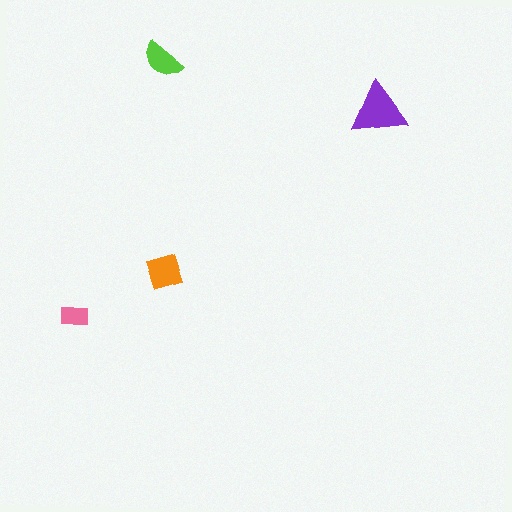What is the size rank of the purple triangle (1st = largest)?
1st.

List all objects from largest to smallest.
The purple triangle, the orange diamond, the lime semicircle, the pink rectangle.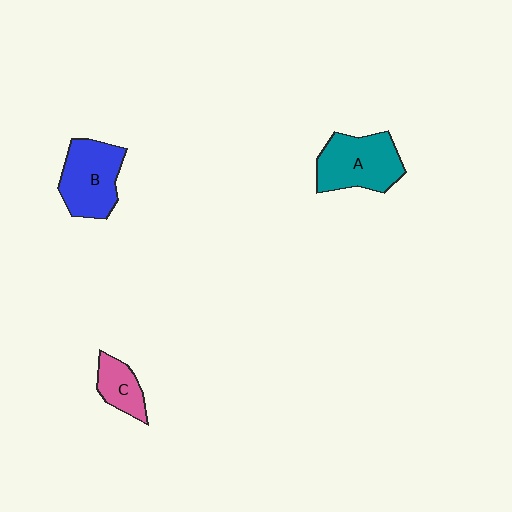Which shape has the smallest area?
Shape C (pink).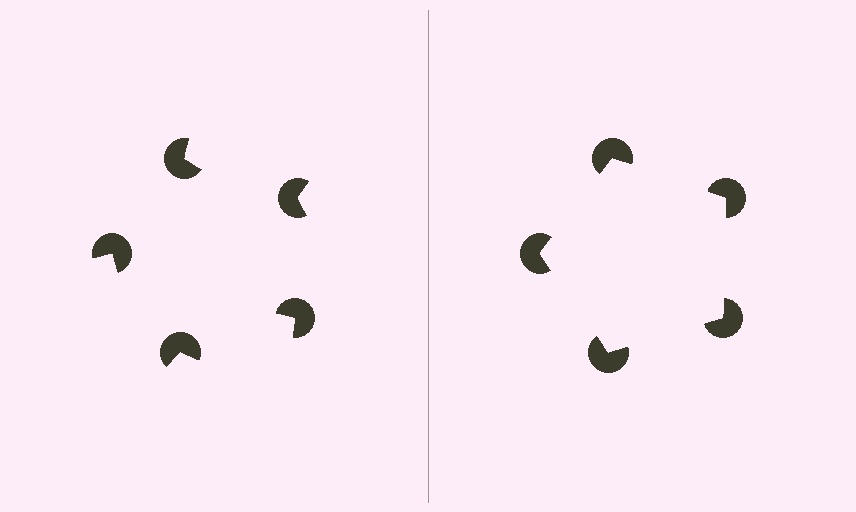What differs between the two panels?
The pac-man discs are positioned identically on both sides; only the wedge orientations differ. On the right they align to a pentagon; on the left they are misaligned.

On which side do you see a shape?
An illusory pentagon appears on the right side. On the left side the wedge cuts are rotated, so no coherent shape forms.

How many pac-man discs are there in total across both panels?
10 — 5 on each side.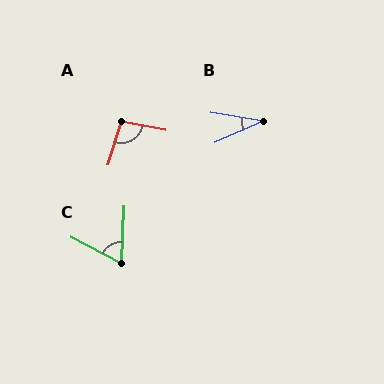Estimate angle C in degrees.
Approximately 65 degrees.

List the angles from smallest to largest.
B (34°), C (65°), A (97°).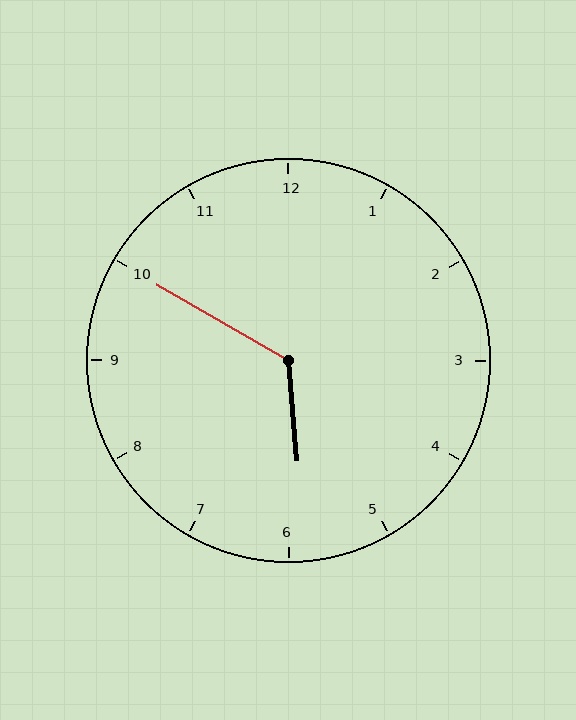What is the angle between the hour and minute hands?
Approximately 125 degrees.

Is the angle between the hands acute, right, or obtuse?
It is obtuse.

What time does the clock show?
5:50.